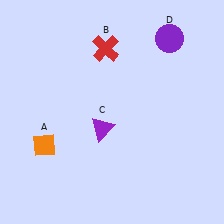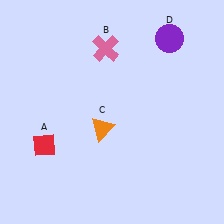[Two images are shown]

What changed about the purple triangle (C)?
In Image 1, C is purple. In Image 2, it changed to orange.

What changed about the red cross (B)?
In Image 1, B is red. In Image 2, it changed to pink.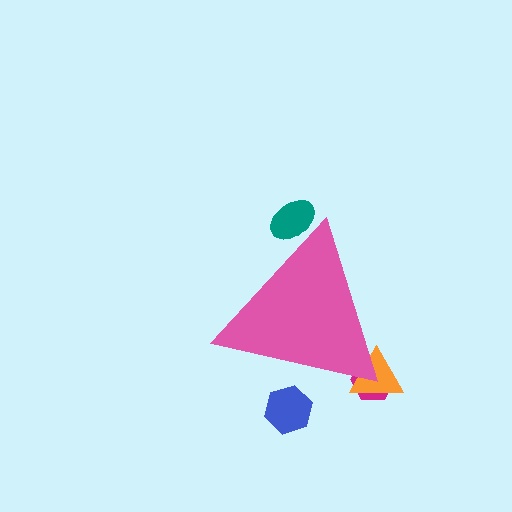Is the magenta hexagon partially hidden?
Yes, the magenta hexagon is partially hidden behind the pink triangle.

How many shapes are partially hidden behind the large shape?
4 shapes are partially hidden.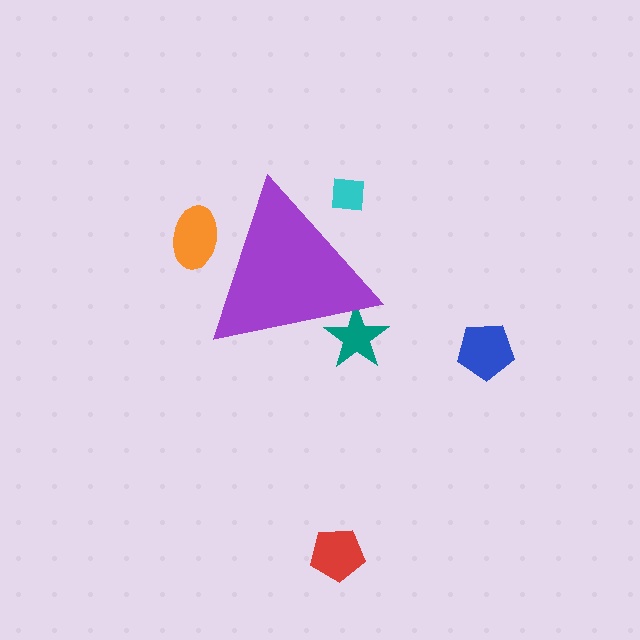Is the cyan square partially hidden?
Yes, the cyan square is partially hidden behind the purple triangle.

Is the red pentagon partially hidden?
No, the red pentagon is fully visible.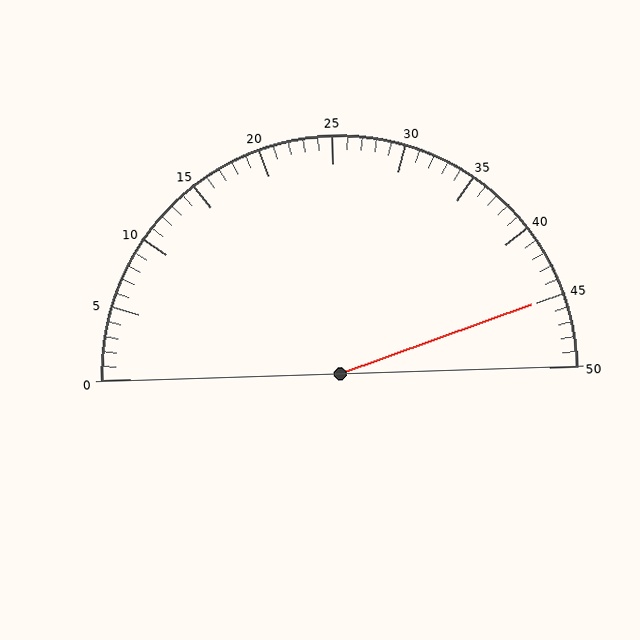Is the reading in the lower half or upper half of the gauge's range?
The reading is in the upper half of the range (0 to 50).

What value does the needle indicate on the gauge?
The needle indicates approximately 45.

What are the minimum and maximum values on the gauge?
The gauge ranges from 0 to 50.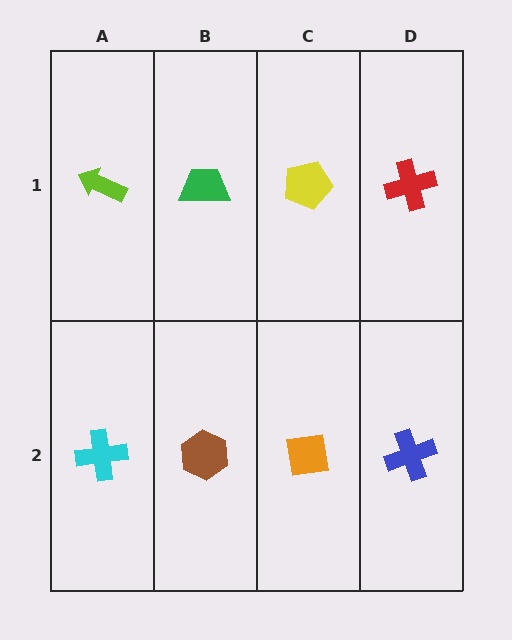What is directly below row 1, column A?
A cyan cross.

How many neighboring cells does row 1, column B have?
3.